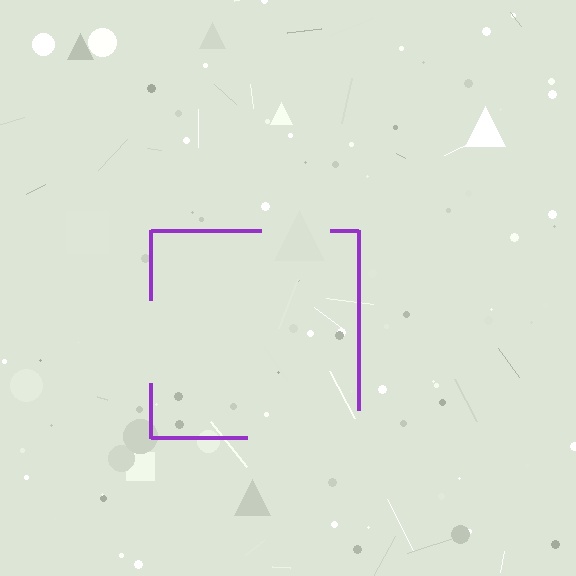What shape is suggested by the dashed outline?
The dashed outline suggests a square.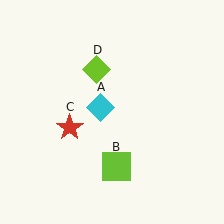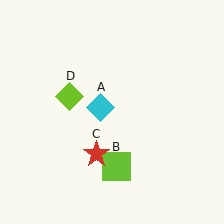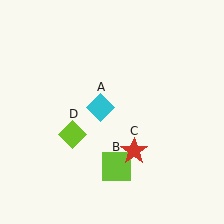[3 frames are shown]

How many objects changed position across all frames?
2 objects changed position: red star (object C), lime diamond (object D).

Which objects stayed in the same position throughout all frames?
Cyan diamond (object A) and lime square (object B) remained stationary.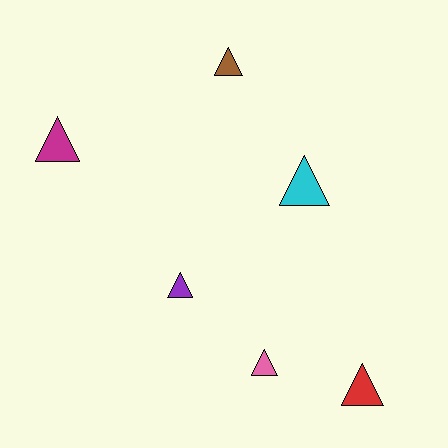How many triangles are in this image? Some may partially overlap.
There are 6 triangles.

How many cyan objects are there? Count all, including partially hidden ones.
There is 1 cyan object.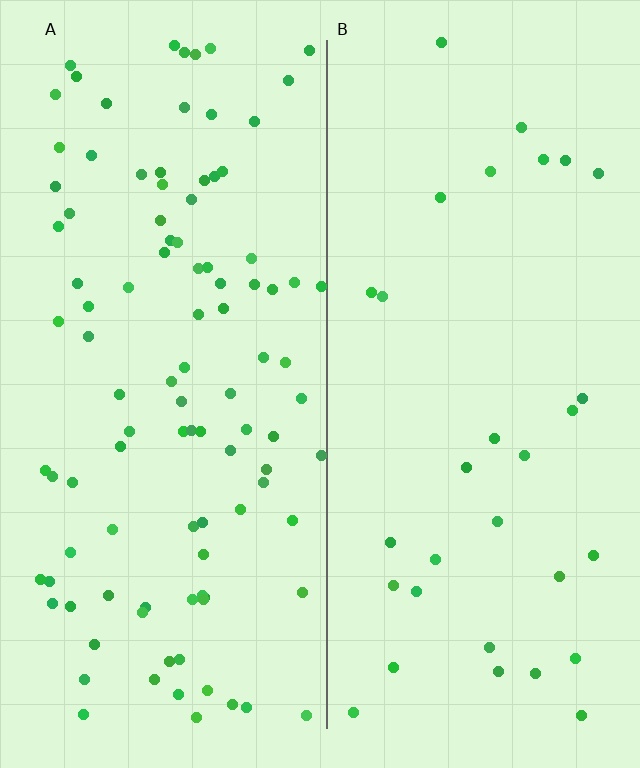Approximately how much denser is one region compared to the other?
Approximately 3.3× — region A over region B.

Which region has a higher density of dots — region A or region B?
A (the left).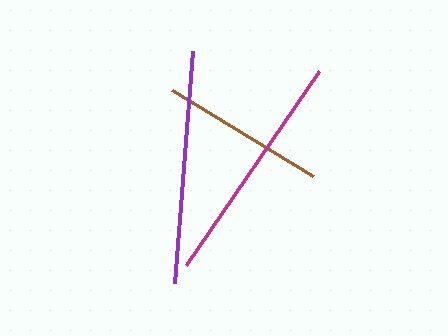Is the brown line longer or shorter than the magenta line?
The magenta line is longer than the brown line.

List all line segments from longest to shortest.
From longest to shortest: magenta, purple, brown.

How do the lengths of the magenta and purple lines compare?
The magenta and purple lines are approximately the same length.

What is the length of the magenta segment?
The magenta segment is approximately 236 pixels long.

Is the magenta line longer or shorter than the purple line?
The magenta line is longer than the purple line.